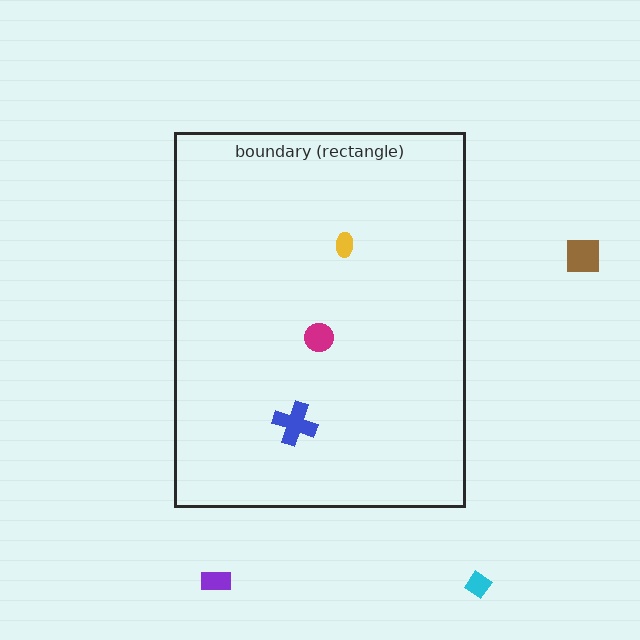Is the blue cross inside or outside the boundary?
Inside.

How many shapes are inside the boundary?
3 inside, 3 outside.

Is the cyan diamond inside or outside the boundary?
Outside.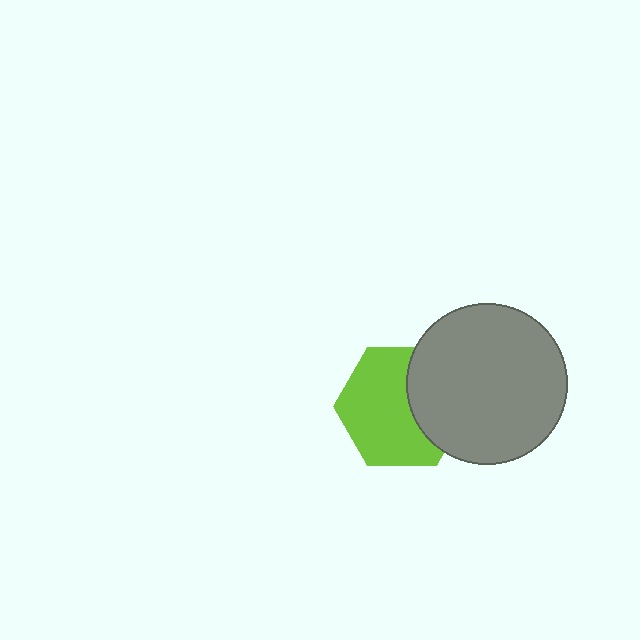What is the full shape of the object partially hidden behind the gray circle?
The partially hidden object is a lime hexagon.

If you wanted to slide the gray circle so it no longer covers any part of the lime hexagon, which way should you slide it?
Slide it right — that is the most direct way to separate the two shapes.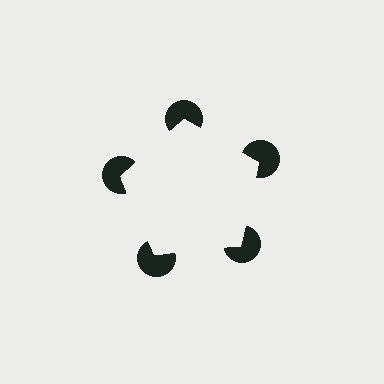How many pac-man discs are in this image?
There are 5 — one at each vertex of the illusory pentagon.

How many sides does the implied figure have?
5 sides.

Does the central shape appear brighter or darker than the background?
It typically appears slightly brighter than the background, even though no actual brightness change is drawn.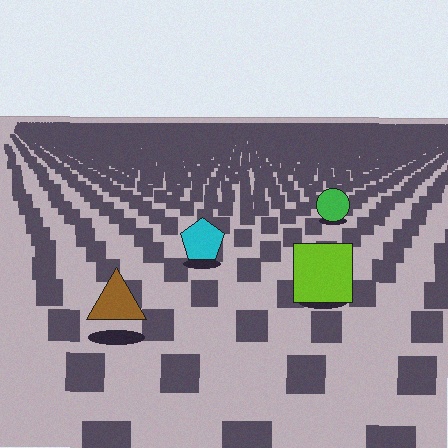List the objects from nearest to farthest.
From nearest to farthest: the brown triangle, the lime square, the cyan pentagon, the green circle.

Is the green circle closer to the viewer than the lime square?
No. The lime square is closer — you can tell from the texture gradient: the ground texture is coarser near it.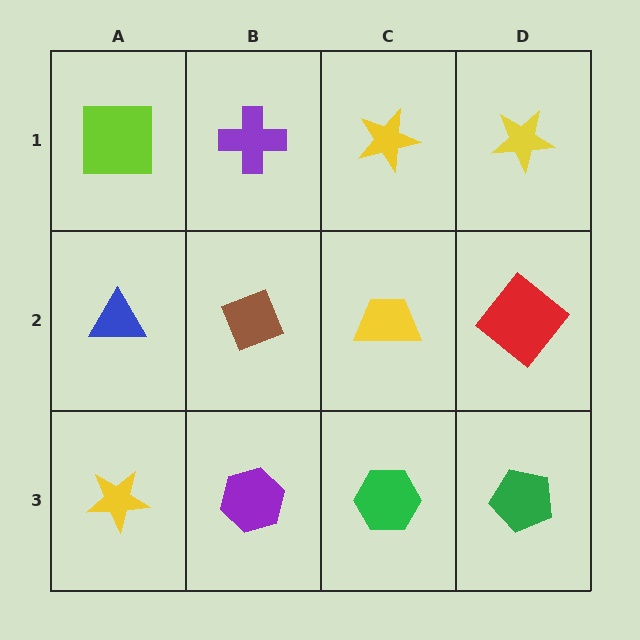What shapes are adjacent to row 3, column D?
A red diamond (row 2, column D), a green hexagon (row 3, column C).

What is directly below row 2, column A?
A yellow star.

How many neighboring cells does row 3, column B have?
3.